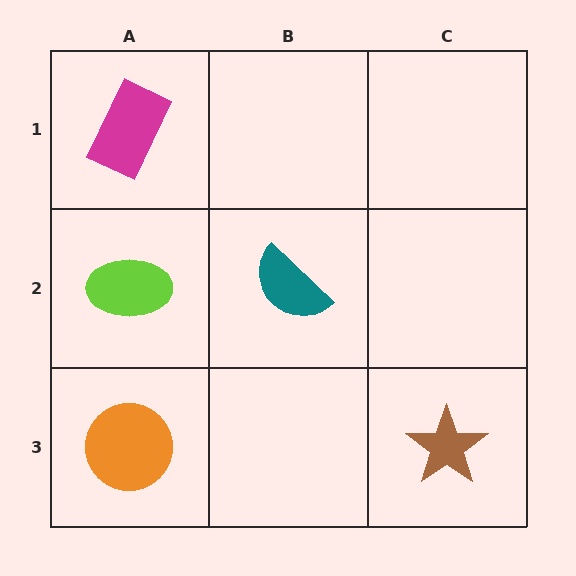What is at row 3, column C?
A brown star.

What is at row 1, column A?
A magenta rectangle.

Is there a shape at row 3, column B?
No, that cell is empty.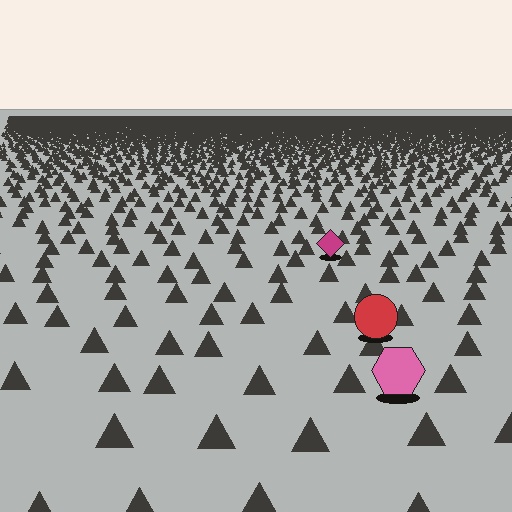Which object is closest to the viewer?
The pink hexagon is closest. The texture marks near it are larger and more spread out.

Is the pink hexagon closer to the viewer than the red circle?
Yes. The pink hexagon is closer — you can tell from the texture gradient: the ground texture is coarser near it.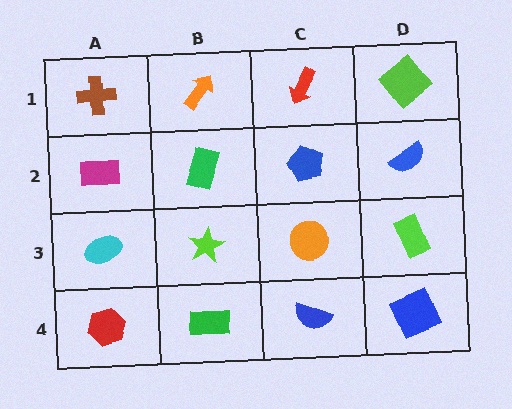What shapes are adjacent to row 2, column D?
A lime diamond (row 1, column D), a lime rectangle (row 3, column D), a blue pentagon (row 2, column C).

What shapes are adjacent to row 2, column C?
A red arrow (row 1, column C), an orange circle (row 3, column C), a green rectangle (row 2, column B), a blue semicircle (row 2, column D).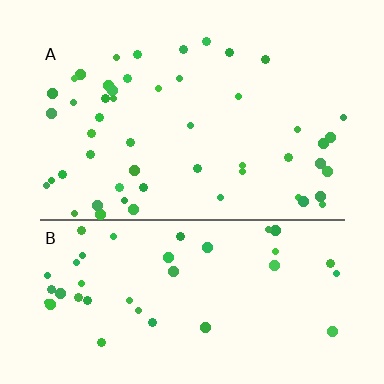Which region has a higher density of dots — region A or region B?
A (the top).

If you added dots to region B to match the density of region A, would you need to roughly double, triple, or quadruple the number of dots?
Approximately double.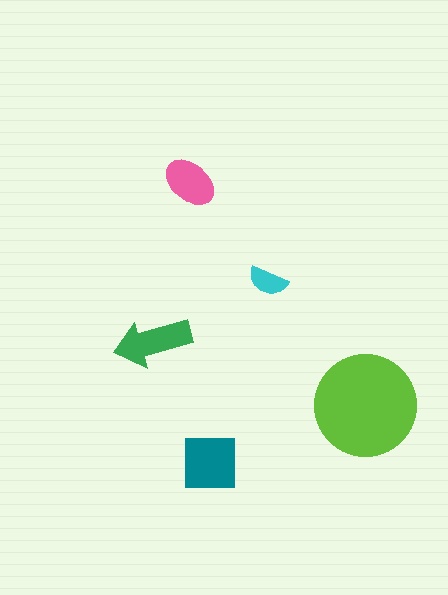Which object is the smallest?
The cyan semicircle.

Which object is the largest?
The lime circle.